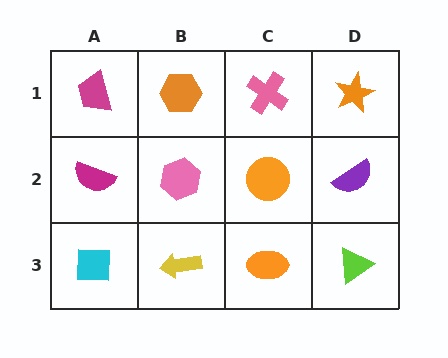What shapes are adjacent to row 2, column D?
An orange star (row 1, column D), a lime triangle (row 3, column D), an orange circle (row 2, column C).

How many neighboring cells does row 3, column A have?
2.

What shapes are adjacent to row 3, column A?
A magenta semicircle (row 2, column A), a yellow arrow (row 3, column B).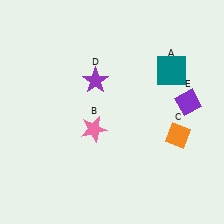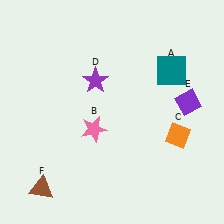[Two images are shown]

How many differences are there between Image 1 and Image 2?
There is 1 difference between the two images.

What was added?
A brown triangle (F) was added in Image 2.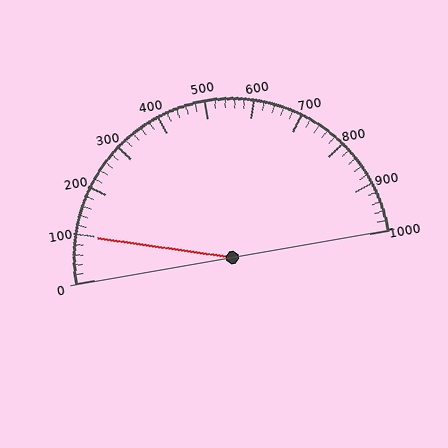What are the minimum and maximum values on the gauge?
The gauge ranges from 0 to 1000.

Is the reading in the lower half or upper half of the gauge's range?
The reading is in the lower half of the range (0 to 1000).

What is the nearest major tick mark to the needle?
The nearest major tick mark is 100.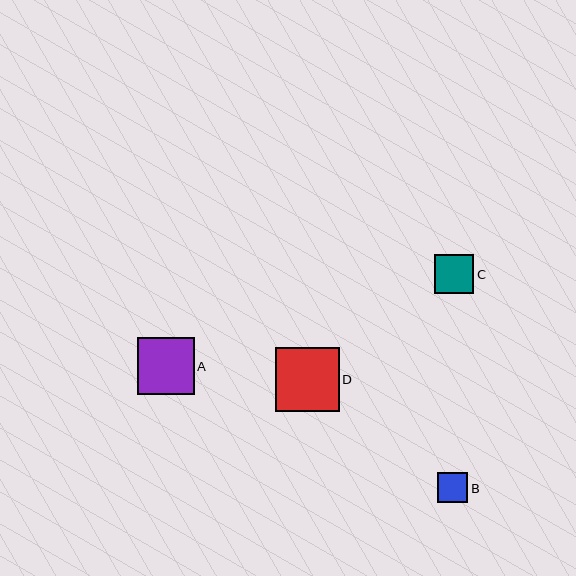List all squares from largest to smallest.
From largest to smallest: D, A, C, B.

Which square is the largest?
Square D is the largest with a size of approximately 64 pixels.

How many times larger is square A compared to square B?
Square A is approximately 1.9 times the size of square B.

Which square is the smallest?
Square B is the smallest with a size of approximately 30 pixels.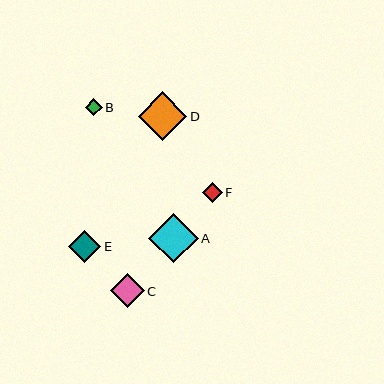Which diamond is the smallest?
Diamond B is the smallest with a size of approximately 17 pixels.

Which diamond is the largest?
Diamond A is the largest with a size of approximately 49 pixels.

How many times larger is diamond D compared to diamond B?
Diamond D is approximately 2.9 times the size of diamond B.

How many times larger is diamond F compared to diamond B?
Diamond F is approximately 1.2 times the size of diamond B.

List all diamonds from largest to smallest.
From largest to smallest: A, D, C, E, F, B.